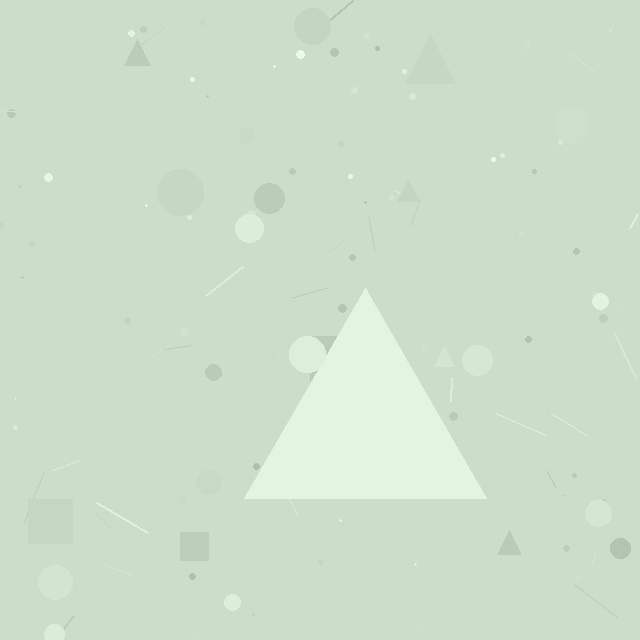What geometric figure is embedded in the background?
A triangle is embedded in the background.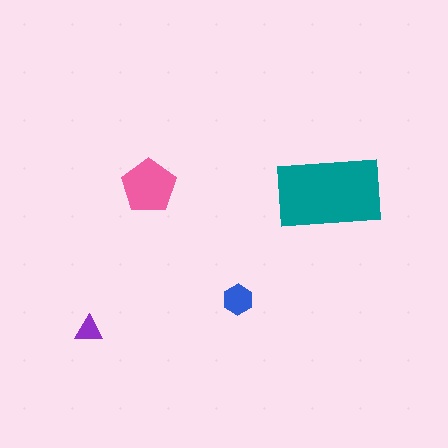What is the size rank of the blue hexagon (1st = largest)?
3rd.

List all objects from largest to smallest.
The teal rectangle, the pink pentagon, the blue hexagon, the purple triangle.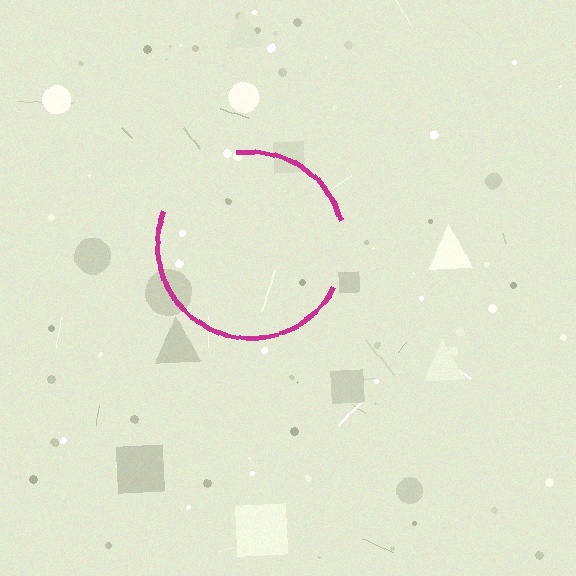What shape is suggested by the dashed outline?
The dashed outline suggests a circle.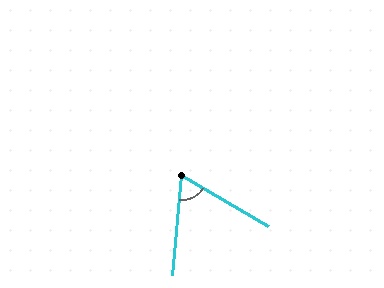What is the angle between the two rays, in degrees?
Approximately 65 degrees.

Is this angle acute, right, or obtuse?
It is acute.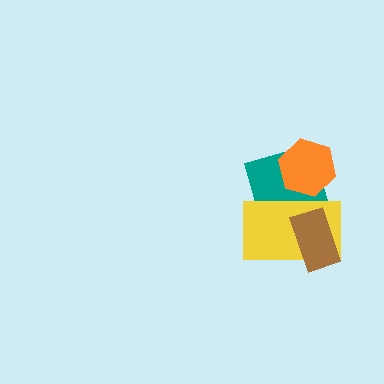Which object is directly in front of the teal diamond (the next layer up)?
The yellow rectangle is directly in front of the teal diamond.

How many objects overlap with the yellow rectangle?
3 objects overlap with the yellow rectangle.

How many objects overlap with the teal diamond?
3 objects overlap with the teal diamond.